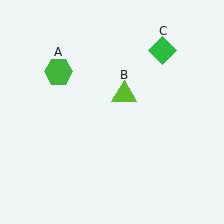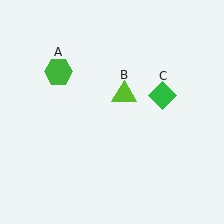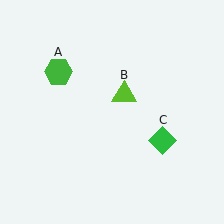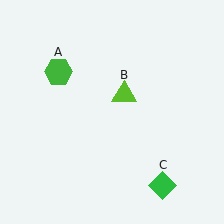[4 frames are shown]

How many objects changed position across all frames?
1 object changed position: green diamond (object C).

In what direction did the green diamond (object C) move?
The green diamond (object C) moved down.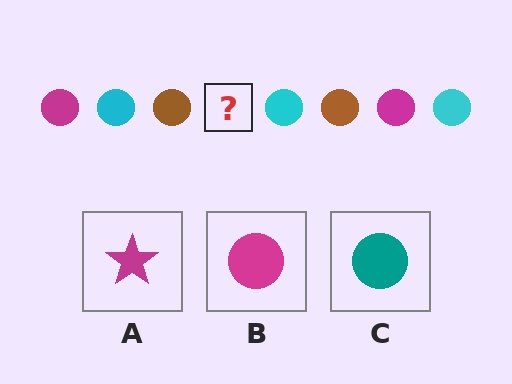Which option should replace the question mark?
Option B.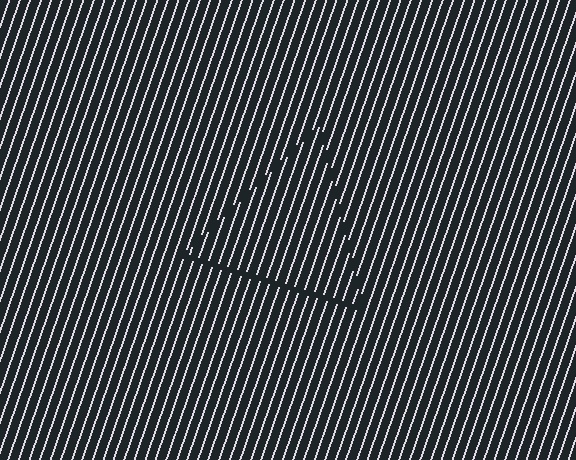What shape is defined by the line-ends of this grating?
An illusory triangle. The interior of the shape contains the same grating, shifted by half a period — the contour is defined by the phase discontinuity where line-ends from the inner and outer gratings abut.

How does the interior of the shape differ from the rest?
The interior of the shape contains the same grating, shifted by half a period — the contour is defined by the phase discontinuity where line-ends from the inner and outer gratings abut.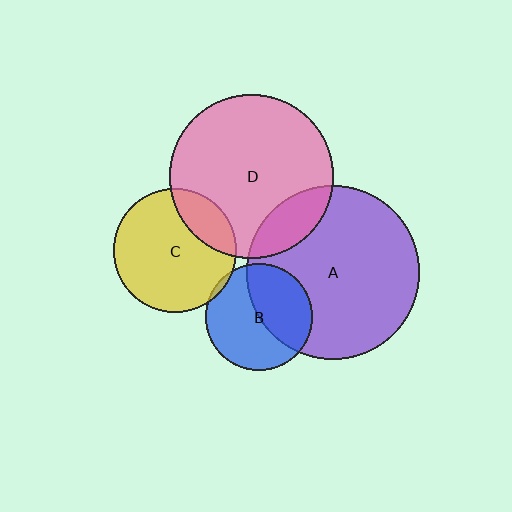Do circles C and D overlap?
Yes.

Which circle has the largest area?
Circle A (purple).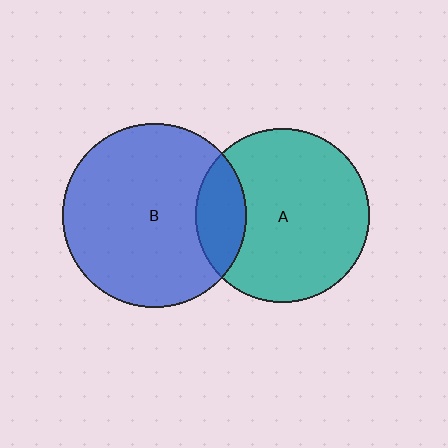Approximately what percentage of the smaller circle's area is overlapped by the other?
Approximately 20%.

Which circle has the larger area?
Circle B (blue).